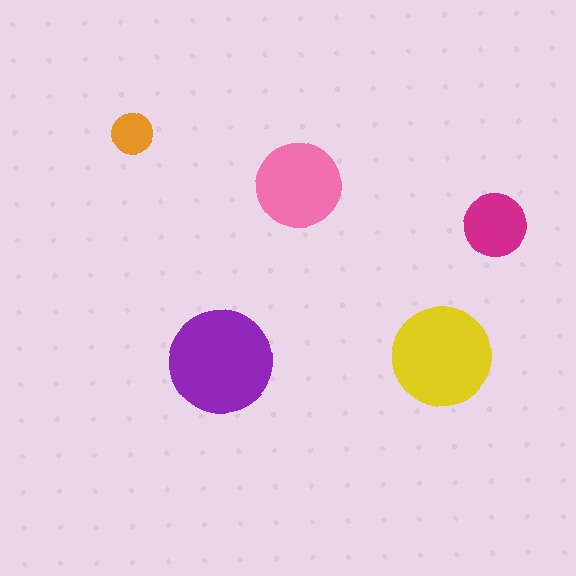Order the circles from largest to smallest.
the purple one, the yellow one, the pink one, the magenta one, the orange one.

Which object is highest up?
The orange circle is topmost.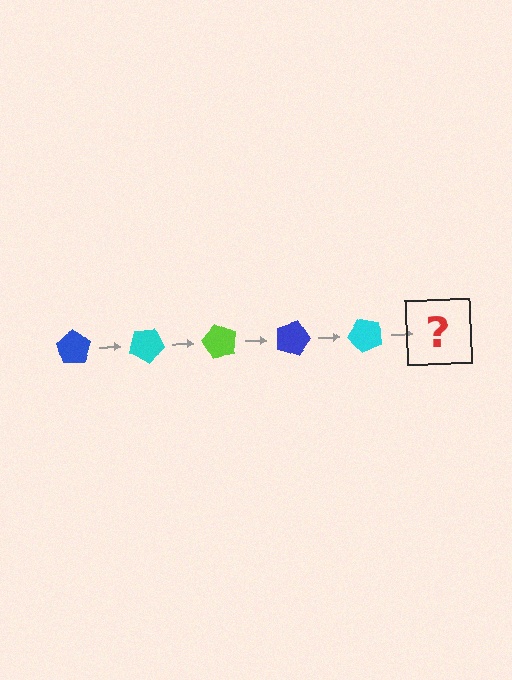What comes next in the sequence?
The next element should be a lime pentagon, rotated 150 degrees from the start.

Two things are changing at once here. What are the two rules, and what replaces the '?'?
The two rules are that it rotates 30 degrees each step and the color cycles through blue, cyan, and lime. The '?' should be a lime pentagon, rotated 150 degrees from the start.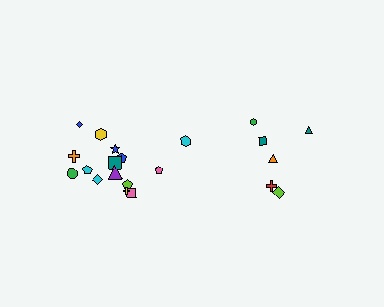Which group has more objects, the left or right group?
The left group.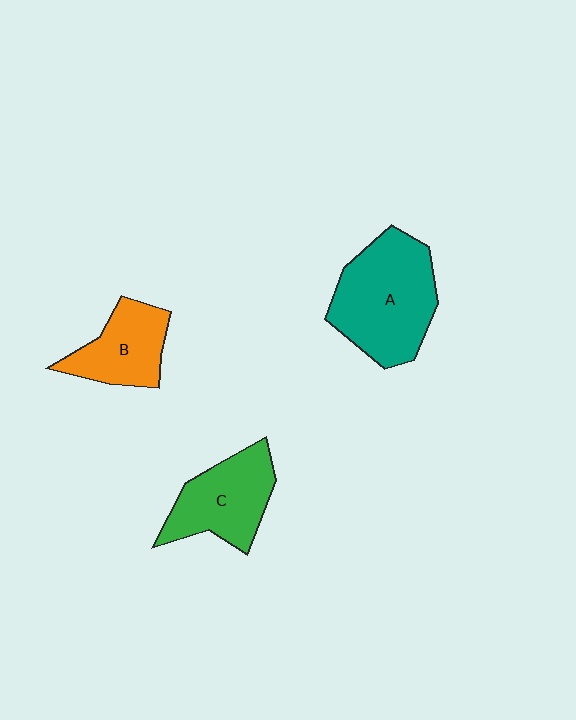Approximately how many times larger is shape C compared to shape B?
Approximately 1.2 times.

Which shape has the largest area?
Shape A (teal).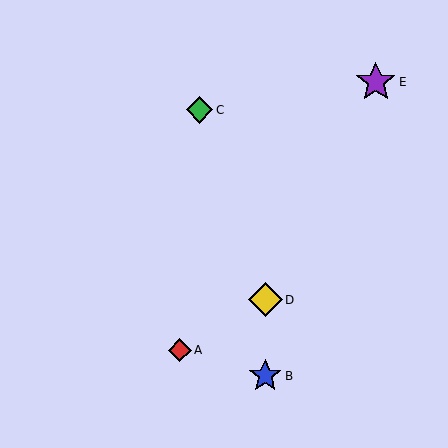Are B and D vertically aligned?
Yes, both are at x≈265.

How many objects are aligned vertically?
2 objects (B, D) are aligned vertically.